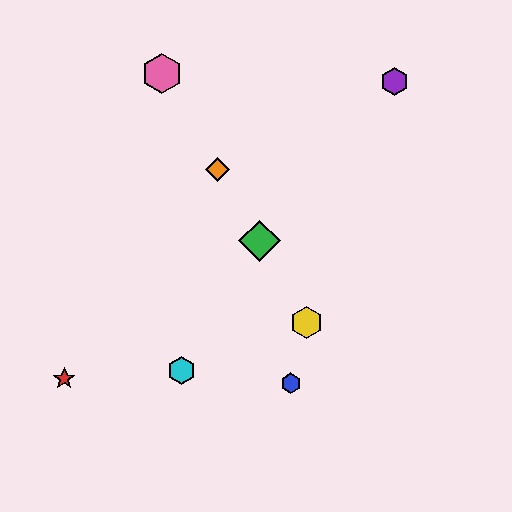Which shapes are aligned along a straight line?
The green diamond, the yellow hexagon, the orange diamond, the pink hexagon are aligned along a straight line.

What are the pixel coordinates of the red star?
The red star is at (64, 379).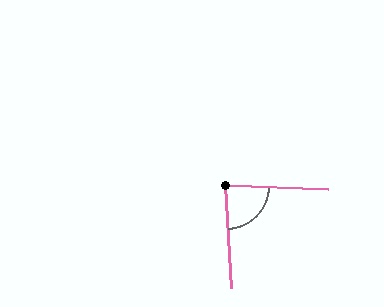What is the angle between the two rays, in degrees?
Approximately 84 degrees.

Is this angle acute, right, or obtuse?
It is acute.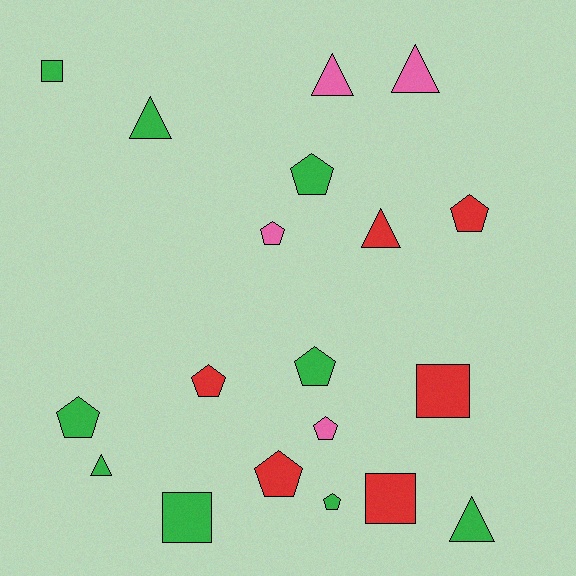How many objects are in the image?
There are 19 objects.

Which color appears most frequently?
Green, with 9 objects.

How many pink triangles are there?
There are 2 pink triangles.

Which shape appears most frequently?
Pentagon, with 9 objects.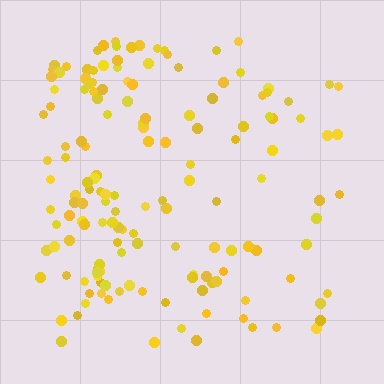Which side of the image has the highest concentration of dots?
The left.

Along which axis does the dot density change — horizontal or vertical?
Horizontal.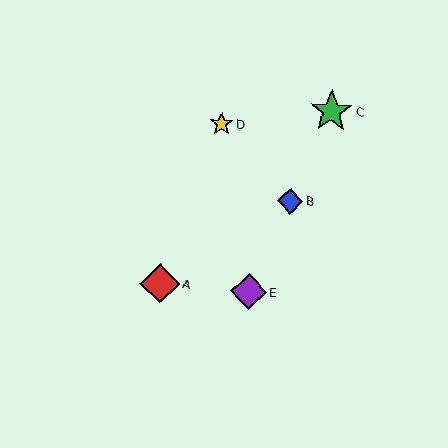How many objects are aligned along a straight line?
3 objects (B, C, E) are aligned along a straight line.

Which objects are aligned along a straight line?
Objects B, C, E are aligned along a straight line.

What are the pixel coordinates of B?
Object B is at (290, 201).